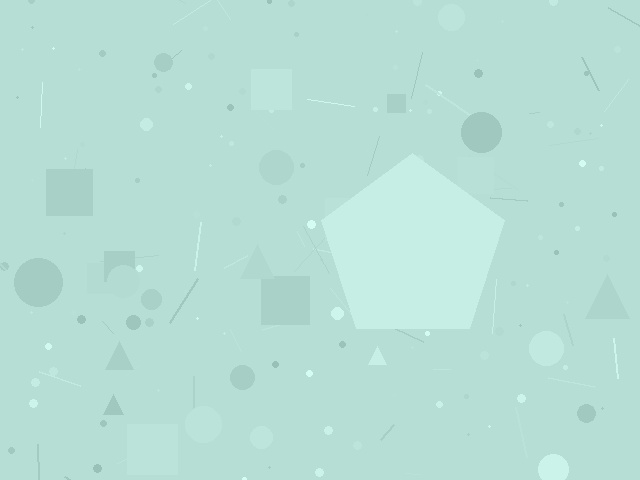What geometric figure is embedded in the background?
A pentagon is embedded in the background.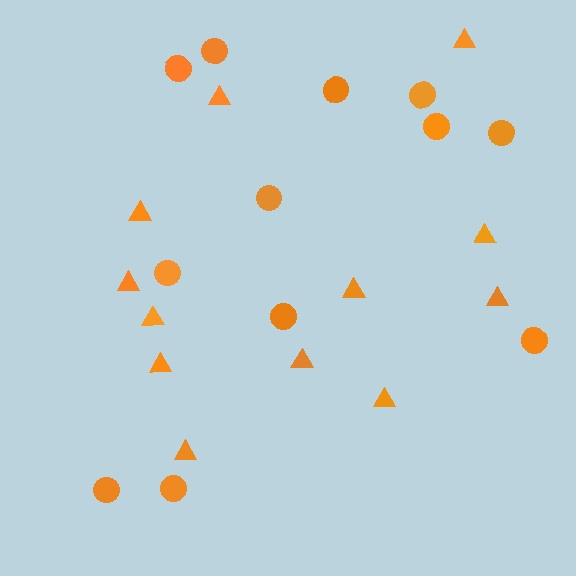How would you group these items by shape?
There are 2 groups: one group of circles (12) and one group of triangles (12).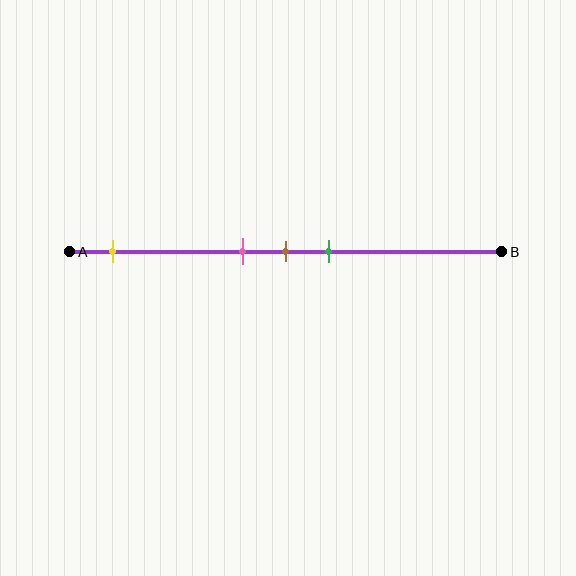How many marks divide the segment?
There are 4 marks dividing the segment.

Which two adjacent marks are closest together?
The pink and brown marks are the closest adjacent pair.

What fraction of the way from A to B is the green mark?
The green mark is approximately 60% (0.6) of the way from A to B.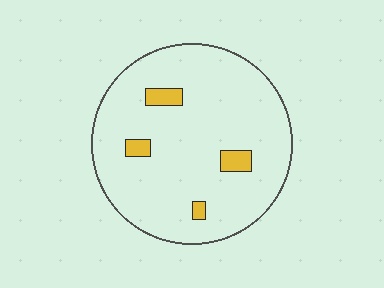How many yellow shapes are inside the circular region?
4.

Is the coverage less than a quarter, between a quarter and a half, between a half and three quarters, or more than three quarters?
Less than a quarter.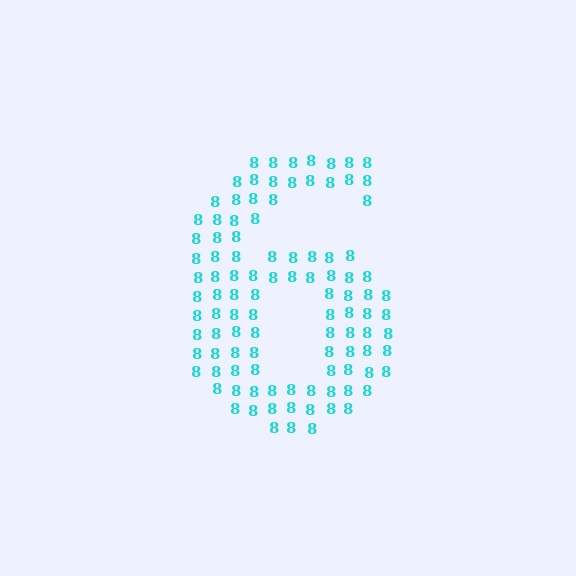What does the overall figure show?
The overall figure shows the digit 6.